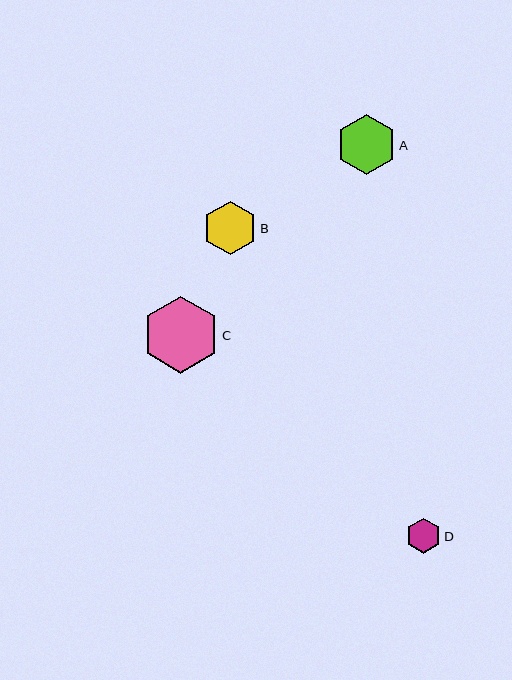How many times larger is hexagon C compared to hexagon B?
Hexagon C is approximately 1.4 times the size of hexagon B.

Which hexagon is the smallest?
Hexagon D is the smallest with a size of approximately 35 pixels.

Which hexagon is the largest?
Hexagon C is the largest with a size of approximately 77 pixels.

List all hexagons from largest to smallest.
From largest to smallest: C, A, B, D.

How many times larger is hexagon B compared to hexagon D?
Hexagon B is approximately 1.5 times the size of hexagon D.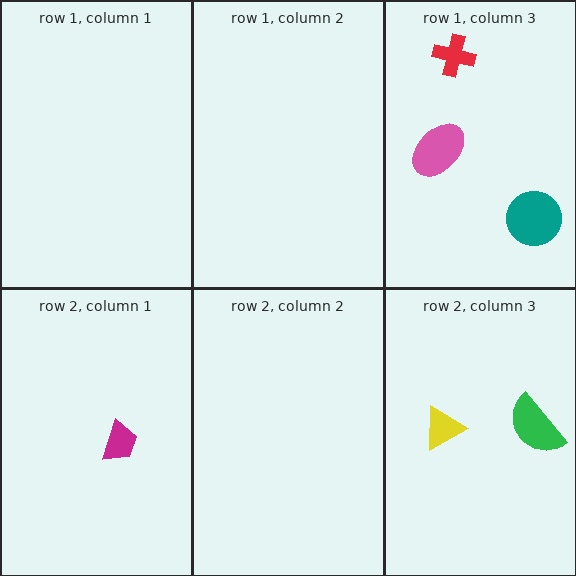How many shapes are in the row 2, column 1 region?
1.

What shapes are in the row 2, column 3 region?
The green semicircle, the yellow triangle.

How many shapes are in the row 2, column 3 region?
2.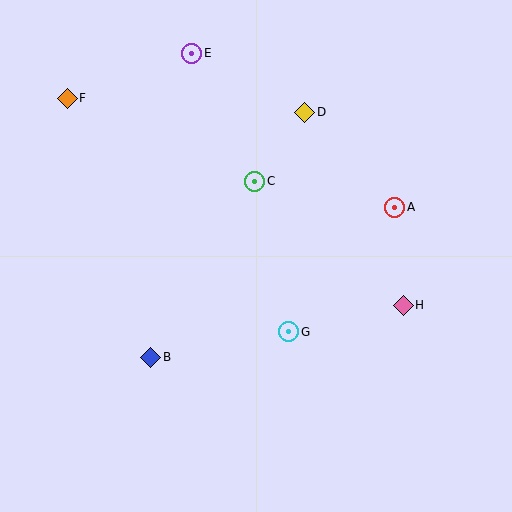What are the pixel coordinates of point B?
Point B is at (151, 357).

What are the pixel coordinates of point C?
Point C is at (255, 181).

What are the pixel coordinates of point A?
Point A is at (395, 207).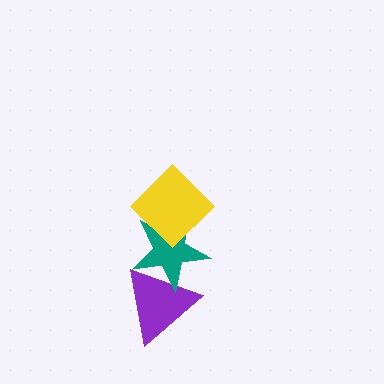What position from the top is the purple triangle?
The purple triangle is 3rd from the top.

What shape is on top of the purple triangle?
The teal star is on top of the purple triangle.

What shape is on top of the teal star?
The yellow diamond is on top of the teal star.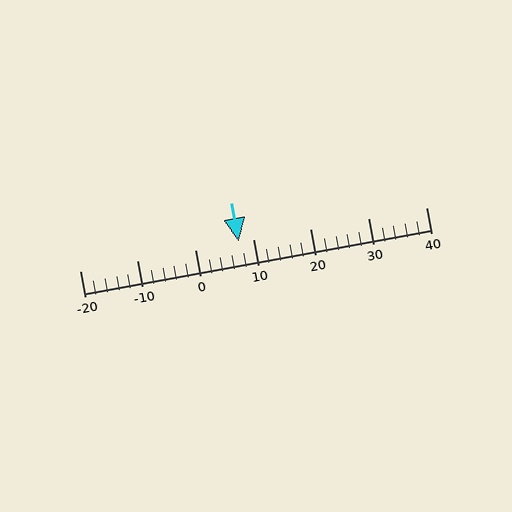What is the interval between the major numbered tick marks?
The major tick marks are spaced 10 units apart.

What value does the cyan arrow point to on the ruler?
The cyan arrow points to approximately 8.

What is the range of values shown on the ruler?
The ruler shows values from -20 to 40.